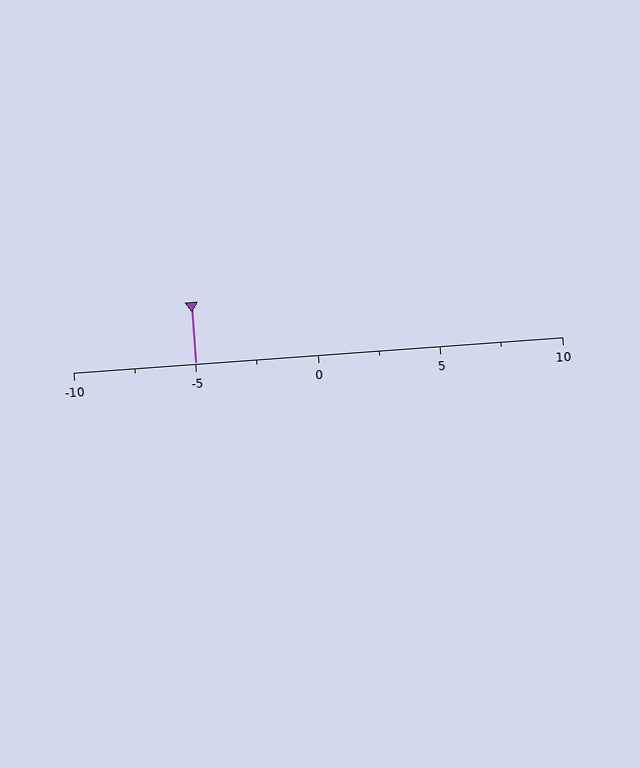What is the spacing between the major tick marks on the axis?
The major ticks are spaced 5 apart.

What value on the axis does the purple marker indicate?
The marker indicates approximately -5.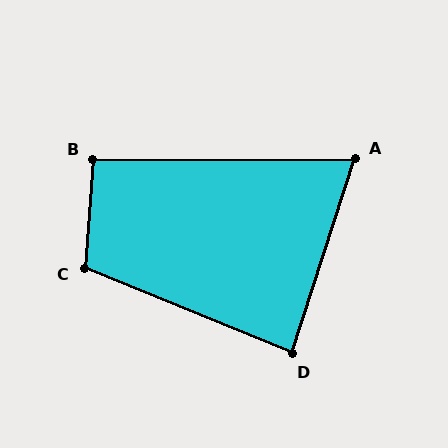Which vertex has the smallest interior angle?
A, at approximately 72 degrees.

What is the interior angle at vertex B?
Approximately 94 degrees (approximately right).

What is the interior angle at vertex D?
Approximately 86 degrees (approximately right).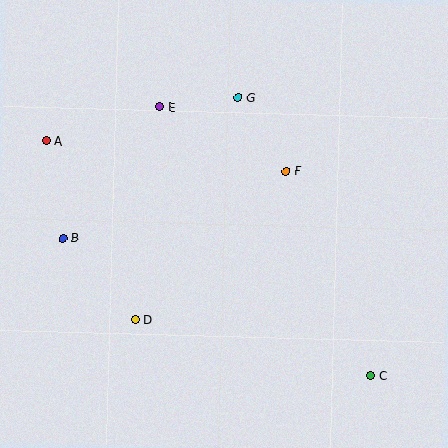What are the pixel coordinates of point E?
Point E is at (160, 107).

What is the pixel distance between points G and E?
The distance between G and E is 79 pixels.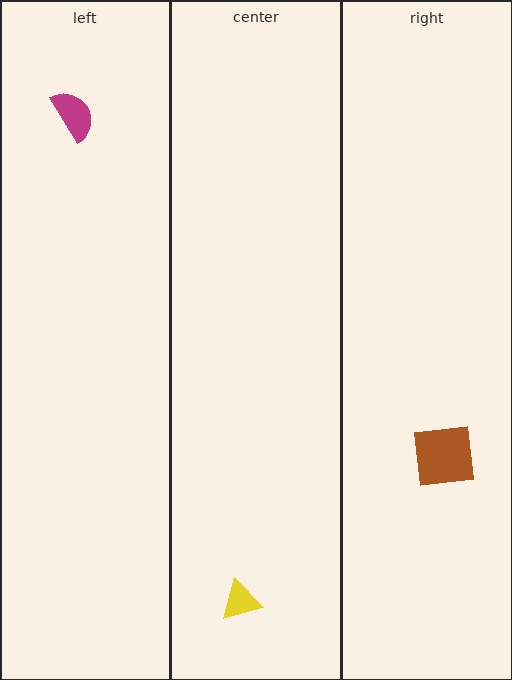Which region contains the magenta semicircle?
The left region.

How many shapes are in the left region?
1.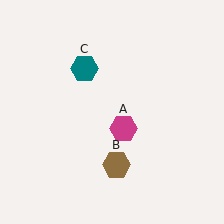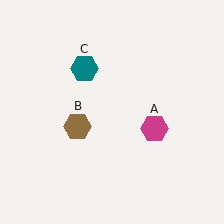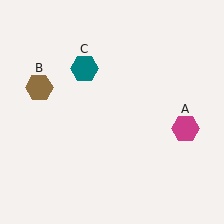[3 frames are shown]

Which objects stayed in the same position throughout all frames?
Teal hexagon (object C) remained stationary.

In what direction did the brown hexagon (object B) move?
The brown hexagon (object B) moved up and to the left.